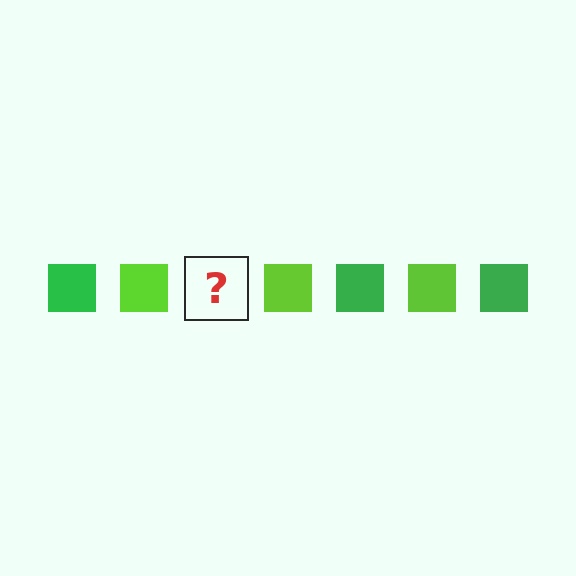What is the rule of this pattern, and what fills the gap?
The rule is that the pattern cycles through green, lime squares. The gap should be filled with a green square.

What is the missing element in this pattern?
The missing element is a green square.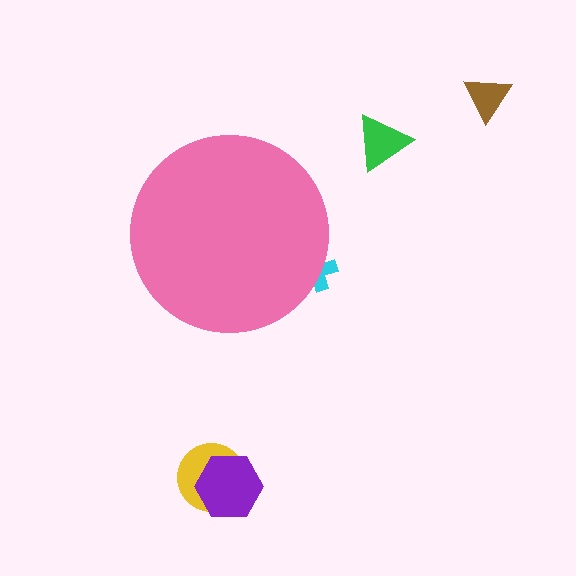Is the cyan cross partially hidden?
Yes, the cyan cross is partially hidden behind the pink circle.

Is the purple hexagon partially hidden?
No, the purple hexagon is fully visible.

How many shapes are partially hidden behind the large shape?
1 shape is partially hidden.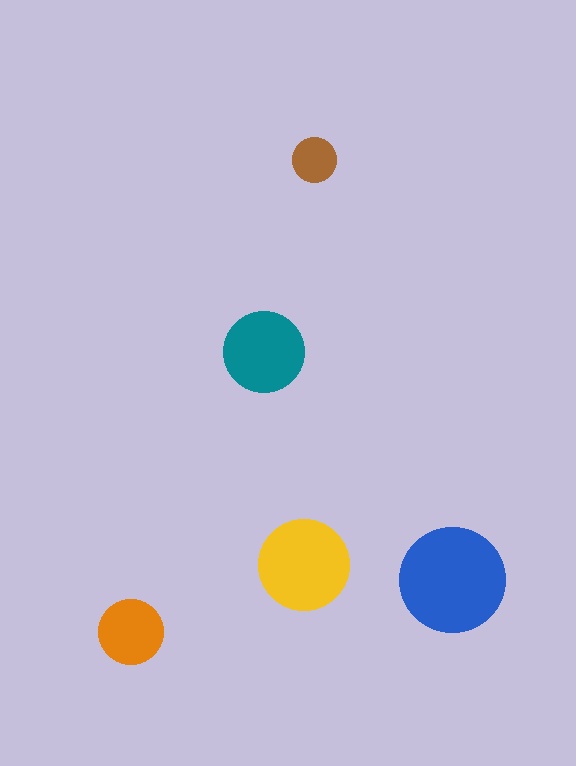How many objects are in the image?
There are 5 objects in the image.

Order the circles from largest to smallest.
the blue one, the yellow one, the teal one, the orange one, the brown one.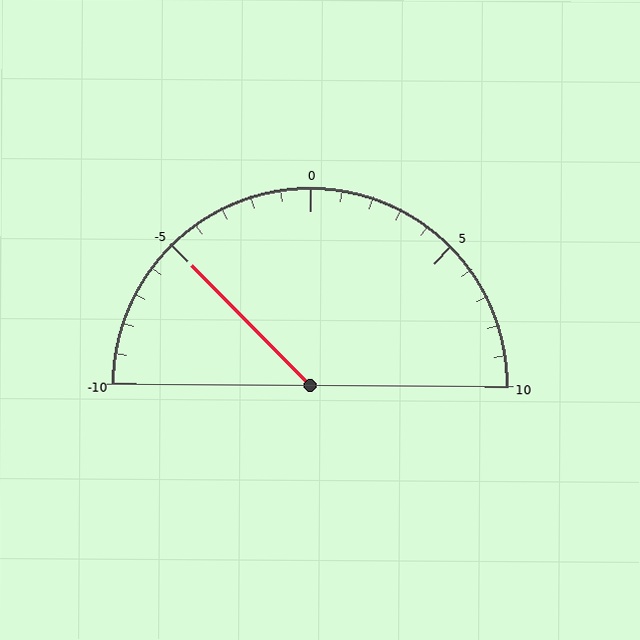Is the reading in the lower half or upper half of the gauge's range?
The reading is in the lower half of the range (-10 to 10).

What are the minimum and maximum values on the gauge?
The gauge ranges from -10 to 10.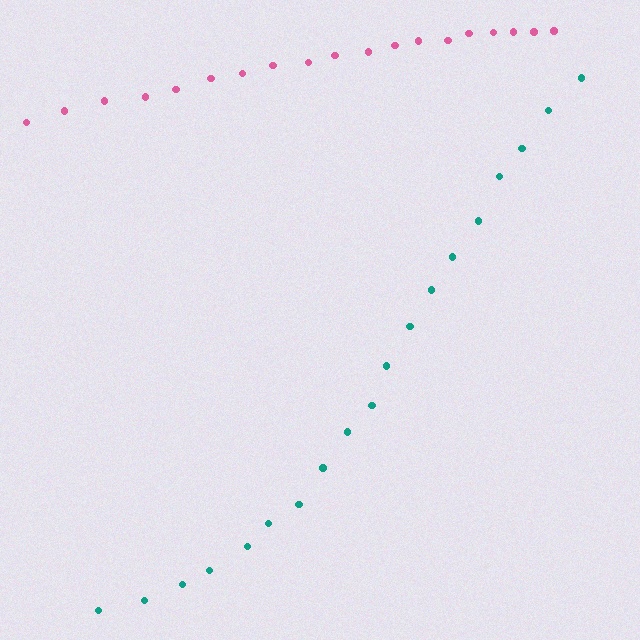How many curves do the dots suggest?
There are 2 distinct paths.